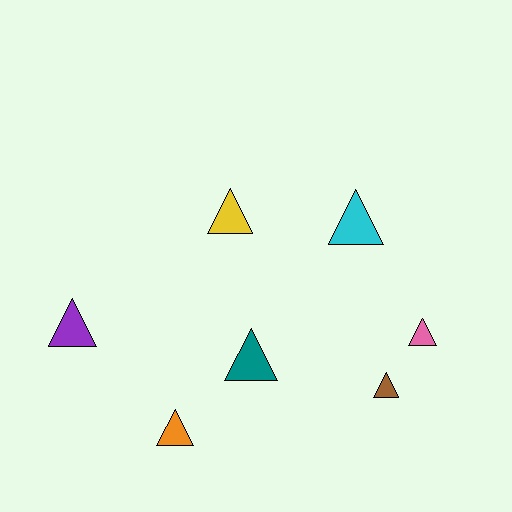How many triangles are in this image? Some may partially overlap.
There are 7 triangles.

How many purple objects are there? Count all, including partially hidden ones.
There is 1 purple object.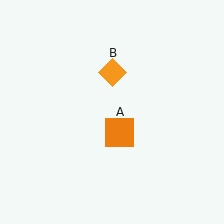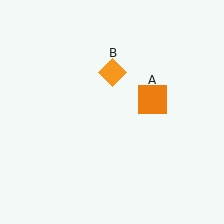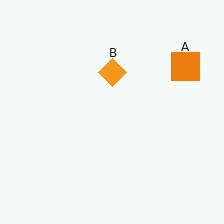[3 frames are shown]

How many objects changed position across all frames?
1 object changed position: orange square (object A).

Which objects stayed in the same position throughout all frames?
Orange diamond (object B) remained stationary.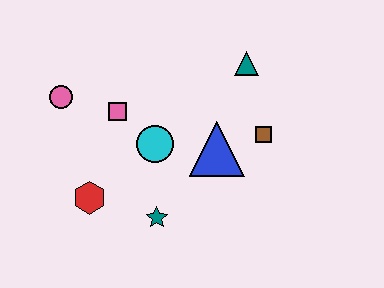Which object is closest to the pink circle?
The pink square is closest to the pink circle.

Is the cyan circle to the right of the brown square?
No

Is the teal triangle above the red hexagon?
Yes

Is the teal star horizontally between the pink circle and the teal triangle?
Yes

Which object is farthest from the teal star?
The teal triangle is farthest from the teal star.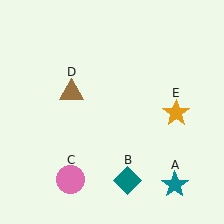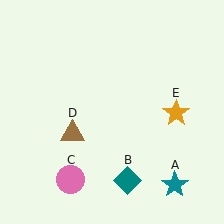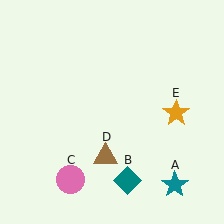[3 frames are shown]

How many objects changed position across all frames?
1 object changed position: brown triangle (object D).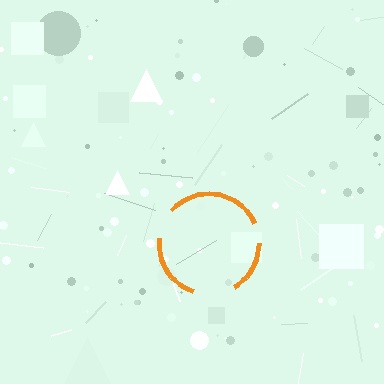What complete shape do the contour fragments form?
The contour fragments form a circle.